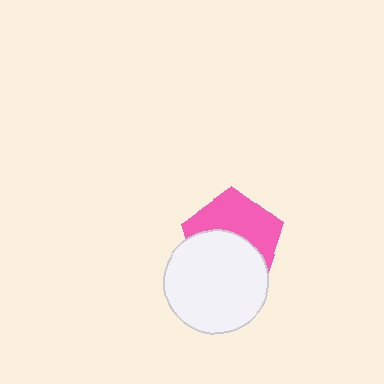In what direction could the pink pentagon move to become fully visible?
The pink pentagon could move up. That would shift it out from behind the white circle entirely.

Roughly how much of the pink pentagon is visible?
About half of it is visible (roughly 50%).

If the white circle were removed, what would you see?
You would see the complete pink pentagon.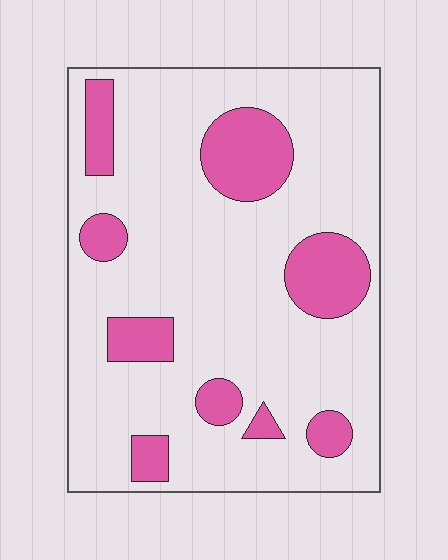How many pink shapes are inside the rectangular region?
9.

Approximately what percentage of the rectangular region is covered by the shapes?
Approximately 20%.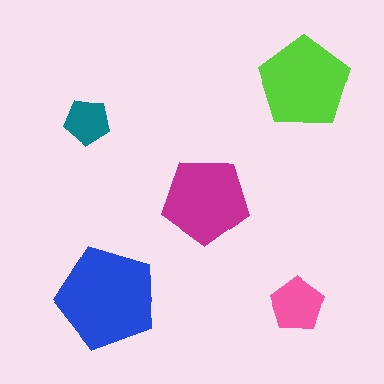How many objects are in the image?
There are 5 objects in the image.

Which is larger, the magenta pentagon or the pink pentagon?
The magenta one.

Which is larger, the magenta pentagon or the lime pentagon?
The lime one.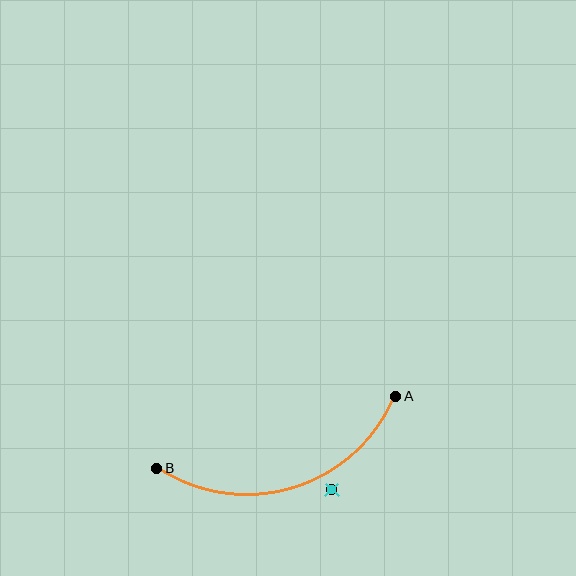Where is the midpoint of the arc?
The arc midpoint is the point on the curve farthest from the straight line joining A and B. It sits below that line.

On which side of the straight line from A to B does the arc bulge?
The arc bulges below the straight line connecting A and B.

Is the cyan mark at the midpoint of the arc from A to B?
No — the cyan mark does not lie on the arc at all. It sits slightly outside the curve.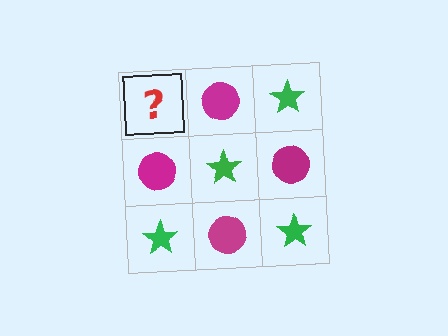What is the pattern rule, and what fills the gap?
The rule is that it alternates green star and magenta circle in a checkerboard pattern. The gap should be filled with a green star.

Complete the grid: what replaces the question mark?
The question mark should be replaced with a green star.